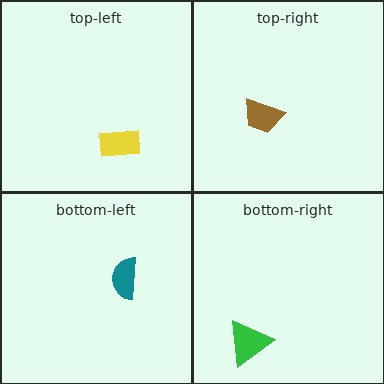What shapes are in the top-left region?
The yellow rectangle.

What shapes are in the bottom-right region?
The green triangle.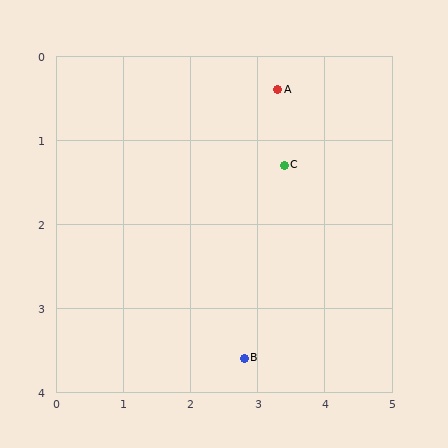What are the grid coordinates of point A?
Point A is at approximately (3.3, 0.4).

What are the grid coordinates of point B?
Point B is at approximately (2.8, 3.6).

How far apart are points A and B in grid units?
Points A and B are about 3.2 grid units apart.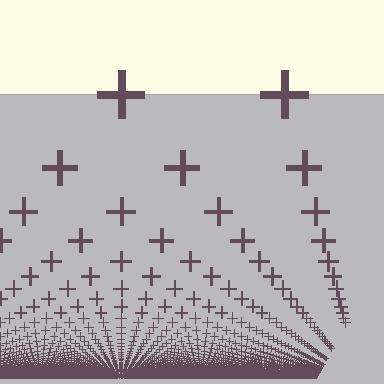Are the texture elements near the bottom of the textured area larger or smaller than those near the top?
Smaller. The gradient is inverted — elements near the bottom are smaller and denser.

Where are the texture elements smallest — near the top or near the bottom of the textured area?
Near the bottom.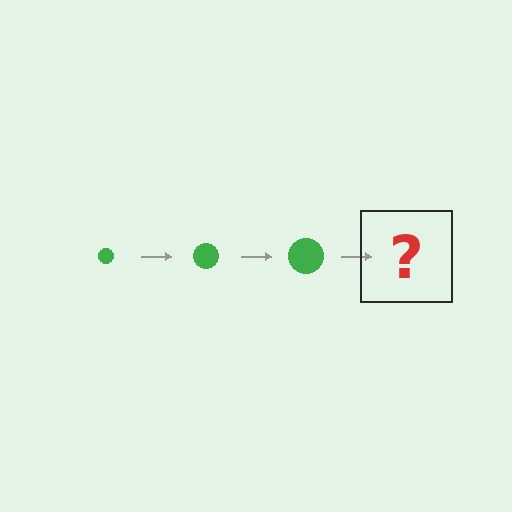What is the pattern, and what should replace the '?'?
The pattern is that the circle gets progressively larger each step. The '?' should be a green circle, larger than the previous one.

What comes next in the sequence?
The next element should be a green circle, larger than the previous one.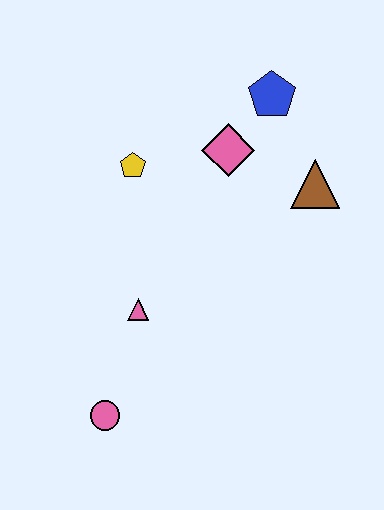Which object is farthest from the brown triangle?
The pink circle is farthest from the brown triangle.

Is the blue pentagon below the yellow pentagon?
No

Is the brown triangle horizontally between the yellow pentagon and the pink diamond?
No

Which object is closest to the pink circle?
The pink triangle is closest to the pink circle.